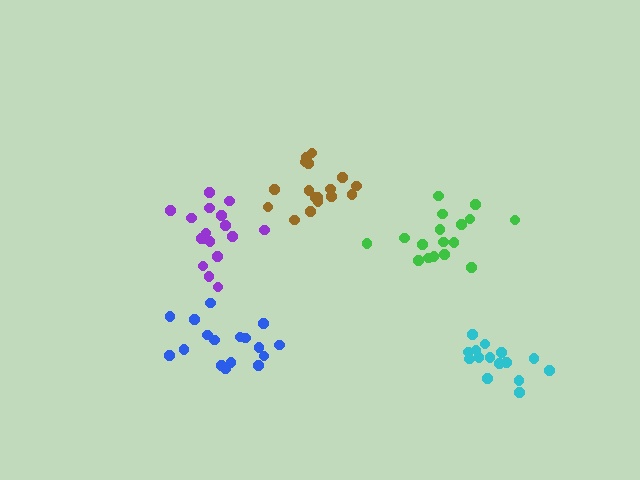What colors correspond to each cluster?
The clusters are colored: brown, purple, blue, cyan, green.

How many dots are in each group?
Group 1: 17 dots, Group 2: 17 dots, Group 3: 17 dots, Group 4: 15 dots, Group 5: 17 dots (83 total).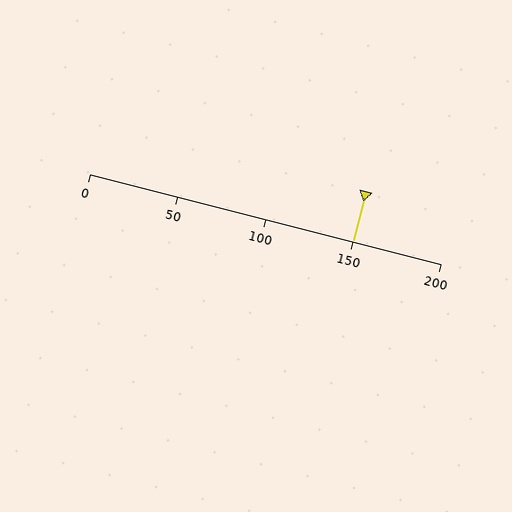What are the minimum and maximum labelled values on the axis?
The axis runs from 0 to 200.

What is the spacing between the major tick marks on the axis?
The major ticks are spaced 50 apart.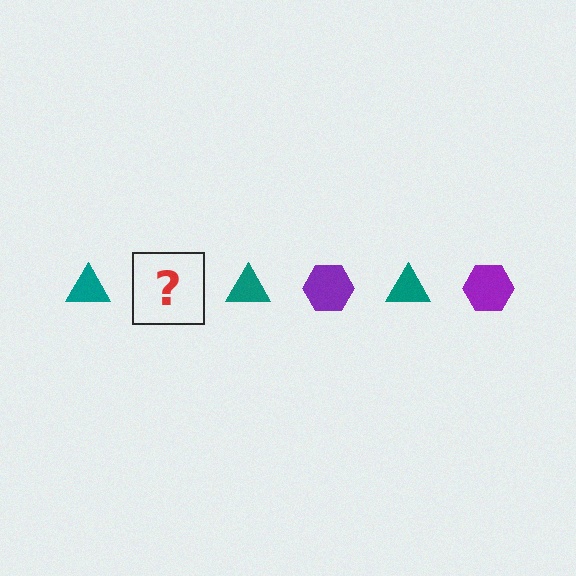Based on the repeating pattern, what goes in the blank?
The blank should be a purple hexagon.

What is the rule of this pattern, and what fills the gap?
The rule is that the pattern alternates between teal triangle and purple hexagon. The gap should be filled with a purple hexagon.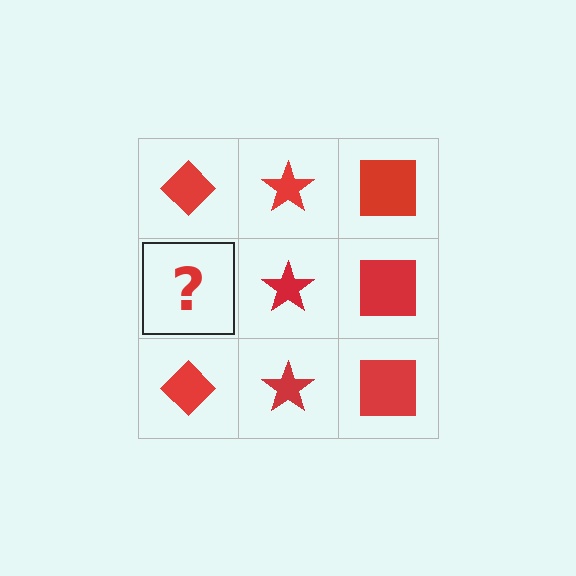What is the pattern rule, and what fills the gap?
The rule is that each column has a consistent shape. The gap should be filled with a red diamond.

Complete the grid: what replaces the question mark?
The question mark should be replaced with a red diamond.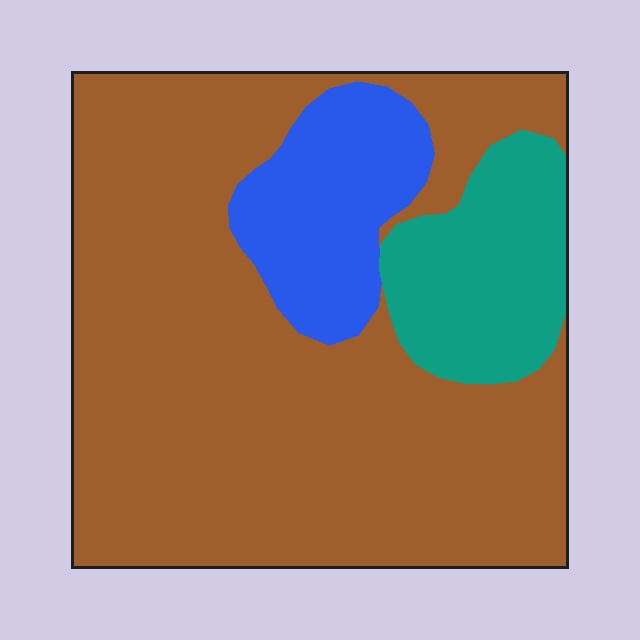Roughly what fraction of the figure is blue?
Blue covers roughly 15% of the figure.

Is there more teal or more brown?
Brown.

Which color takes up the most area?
Brown, at roughly 70%.